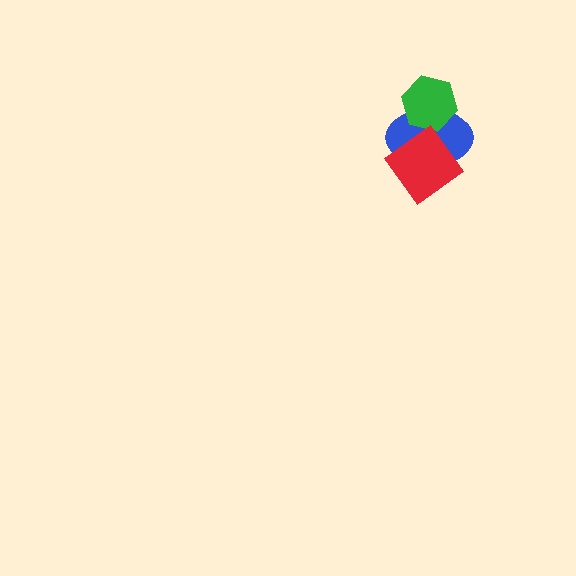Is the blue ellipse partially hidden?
Yes, it is partially covered by another shape.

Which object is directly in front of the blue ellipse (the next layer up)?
The green hexagon is directly in front of the blue ellipse.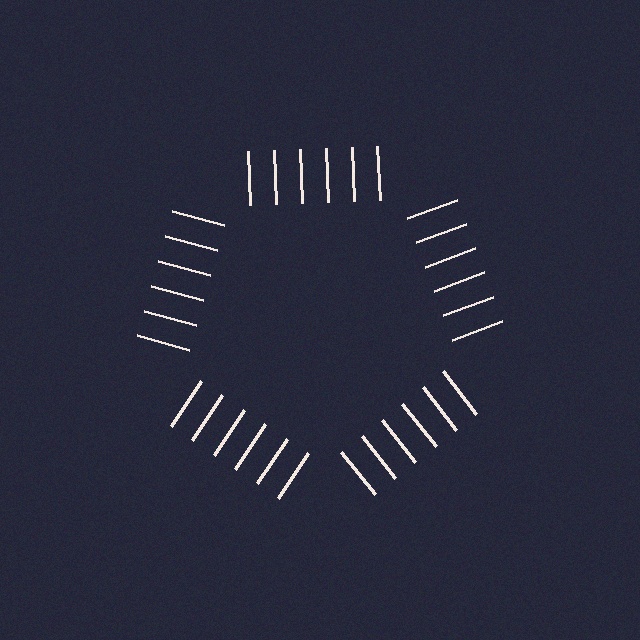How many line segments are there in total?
30 — 6 along each of the 5 edges.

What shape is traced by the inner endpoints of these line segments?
An illusory pentagon — the line segments terminate on its edges but no continuous stroke is drawn.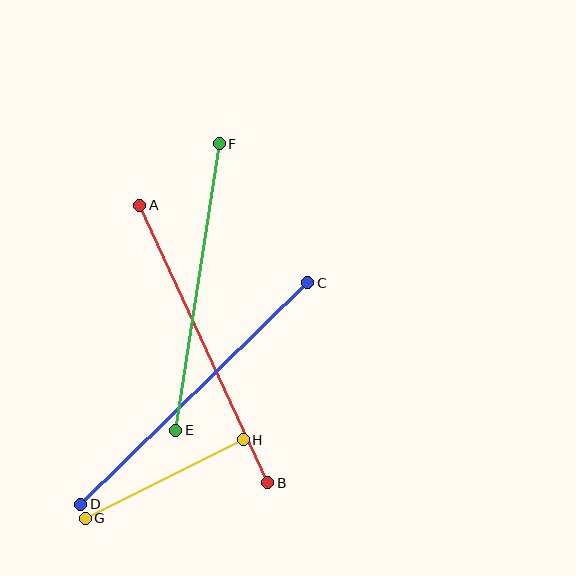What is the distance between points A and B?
The distance is approximately 305 pixels.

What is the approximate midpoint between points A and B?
The midpoint is at approximately (204, 344) pixels.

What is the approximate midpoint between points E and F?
The midpoint is at approximately (197, 287) pixels.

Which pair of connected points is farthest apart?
Points C and D are farthest apart.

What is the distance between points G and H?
The distance is approximately 177 pixels.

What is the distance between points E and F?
The distance is approximately 290 pixels.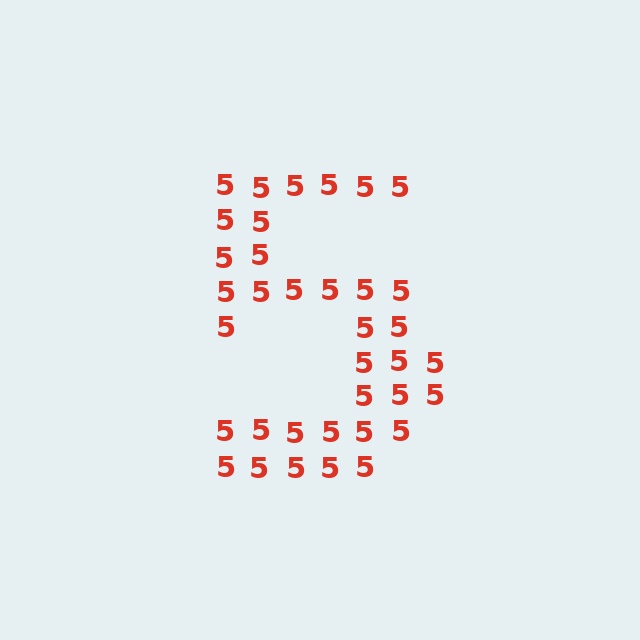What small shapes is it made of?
It is made of small digit 5's.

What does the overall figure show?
The overall figure shows the digit 5.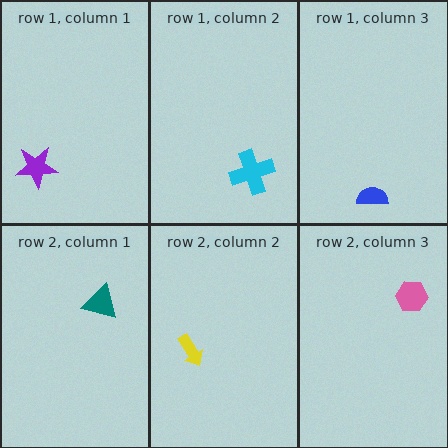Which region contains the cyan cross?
The row 1, column 2 region.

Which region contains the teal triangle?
The row 2, column 1 region.